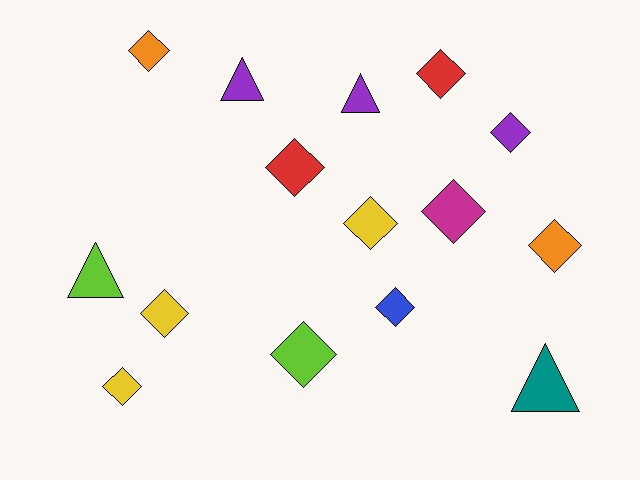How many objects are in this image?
There are 15 objects.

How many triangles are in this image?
There are 4 triangles.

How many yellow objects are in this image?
There are 3 yellow objects.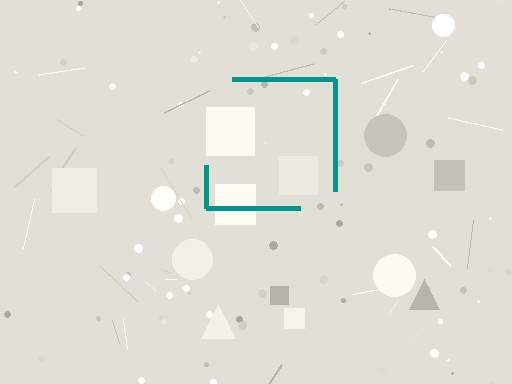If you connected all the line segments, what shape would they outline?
They would outline a square.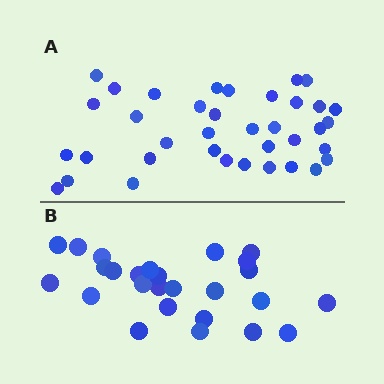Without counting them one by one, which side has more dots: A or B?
Region A (the top region) has more dots.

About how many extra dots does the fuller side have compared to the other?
Region A has roughly 12 or so more dots than region B.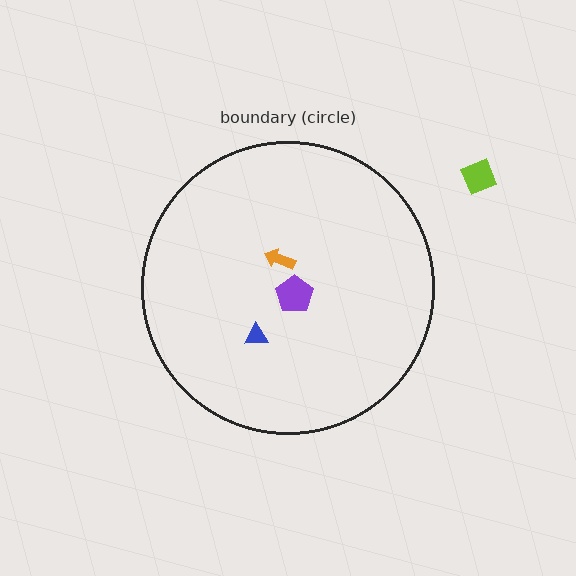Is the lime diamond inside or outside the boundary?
Outside.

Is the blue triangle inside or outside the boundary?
Inside.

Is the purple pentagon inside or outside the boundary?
Inside.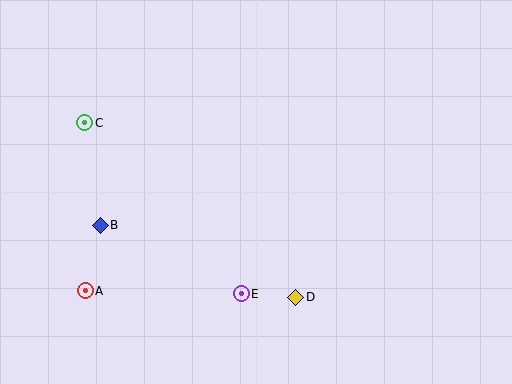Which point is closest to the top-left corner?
Point C is closest to the top-left corner.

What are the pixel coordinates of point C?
Point C is at (85, 123).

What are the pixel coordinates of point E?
Point E is at (241, 294).